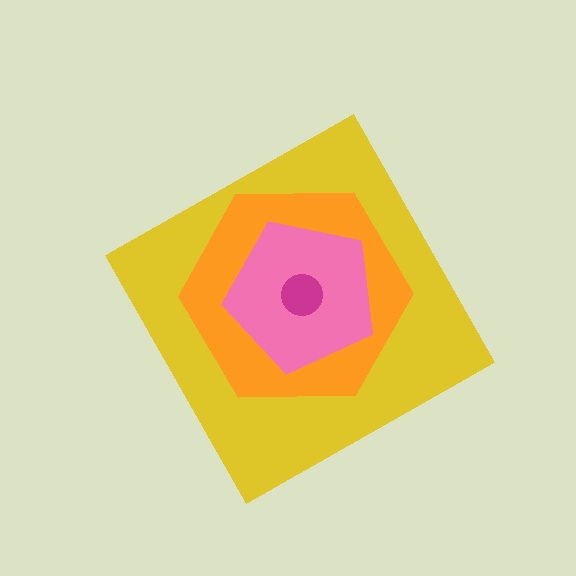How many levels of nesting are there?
4.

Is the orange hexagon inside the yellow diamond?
Yes.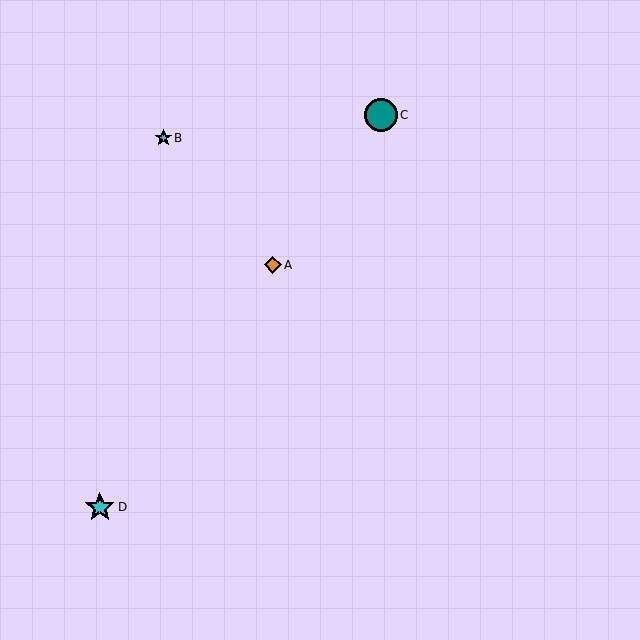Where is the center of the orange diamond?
The center of the orange diamond is at (273, 265).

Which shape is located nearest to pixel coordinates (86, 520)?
The cyan star (labeled D) at (100, 507) is nearest to that location.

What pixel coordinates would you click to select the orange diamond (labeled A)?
Click at (273, 265) to select the orange diamond A.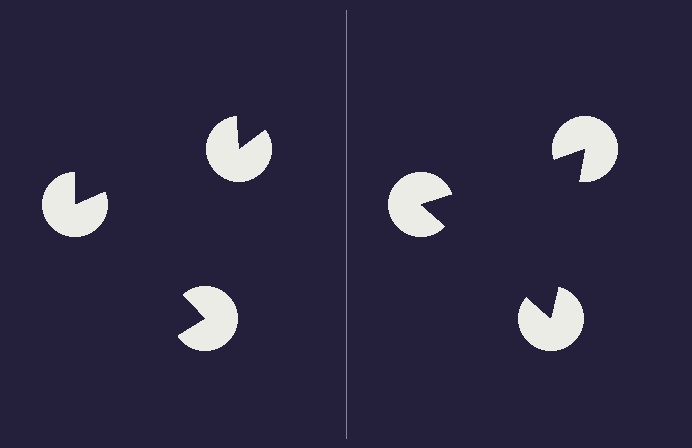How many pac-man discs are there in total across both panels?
6 — 3 on each side.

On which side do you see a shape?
An illusory triangle appears on the right side. On the left side the wedge cuts are rotated, so no coherent shape forms.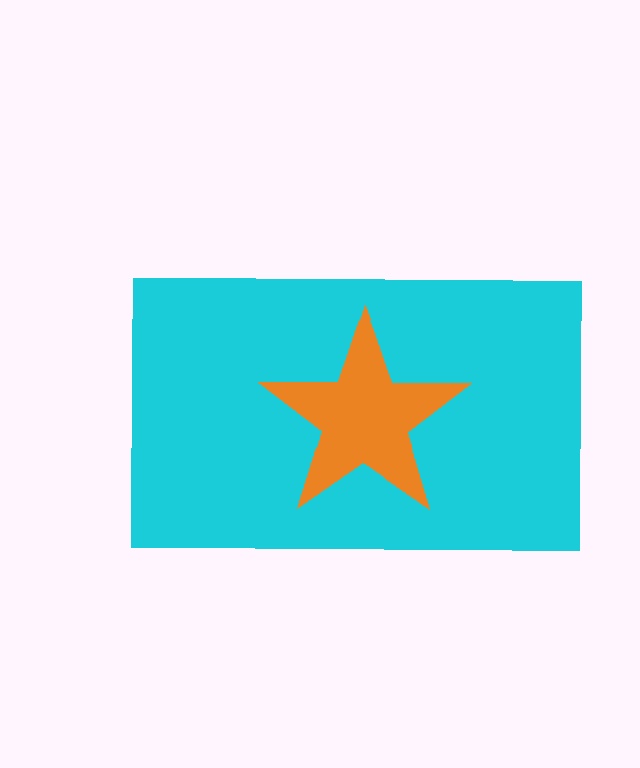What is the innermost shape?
The orange star.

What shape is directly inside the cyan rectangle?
The orange star.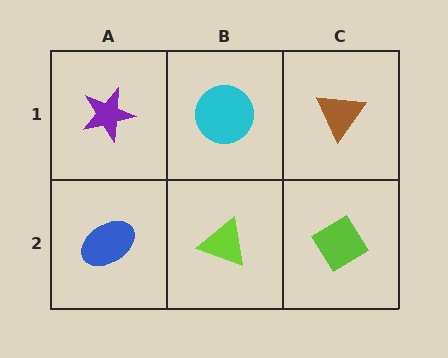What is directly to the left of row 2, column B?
A blue ellipse.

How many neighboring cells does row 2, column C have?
2.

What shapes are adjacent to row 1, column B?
A lime triangle (row 2, column B), a purple star (row 1, column A), a brown triangle (row 1, column C).